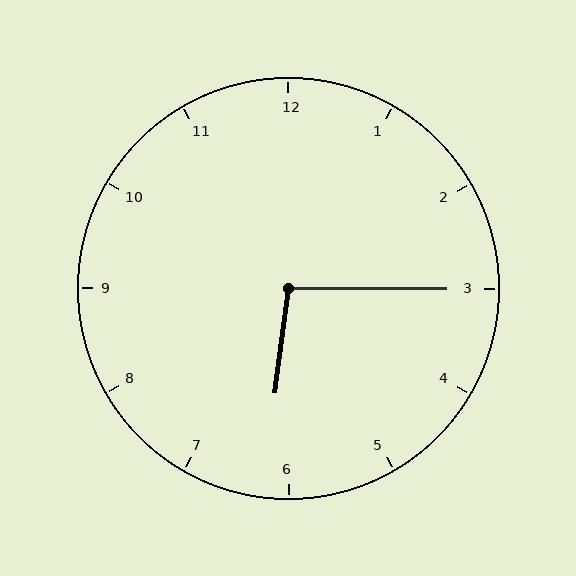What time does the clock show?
6:15.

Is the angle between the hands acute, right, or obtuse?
It is obtuse.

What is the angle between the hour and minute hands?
Approximately 98 degrees.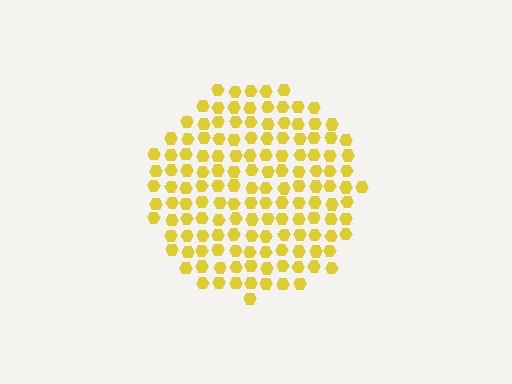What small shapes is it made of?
It is made of small hexagons.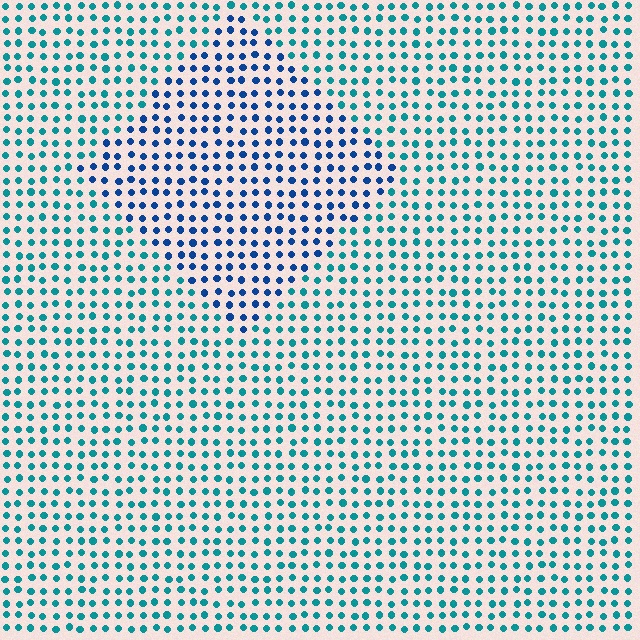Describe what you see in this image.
The image is filled with small teal elements in a uniform arrangement. A diamond-shaped region is visible where the elements are tinted to a slightly different hue, forming a subtle color boundary.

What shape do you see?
I see a diamond.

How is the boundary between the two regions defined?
The boundary is defined purely by a slight shift in hue (about 35 degrees). Spacing, size, and orientation are identical on both sides.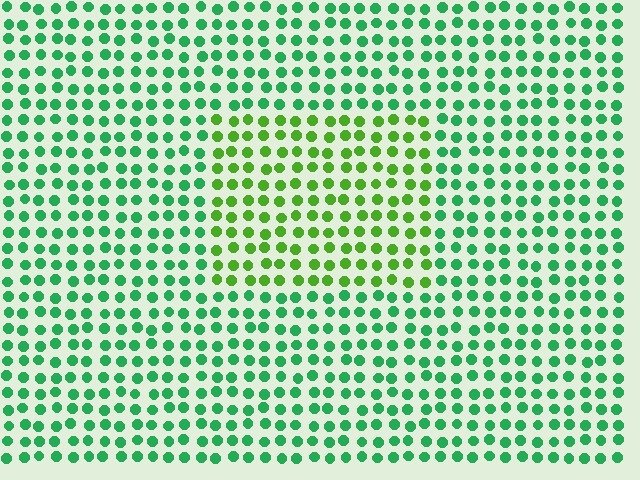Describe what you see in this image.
The image is filled with small green elements in a uniform arrangement. A rectangle-shaped region is visible where the elements are tinted to a slightly different hue, forming a subtle color boundary.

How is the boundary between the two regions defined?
The boundary is defined purely by a slight shift in hue (about 38 degrees). Spacing, size, and orientation are identical on both sides.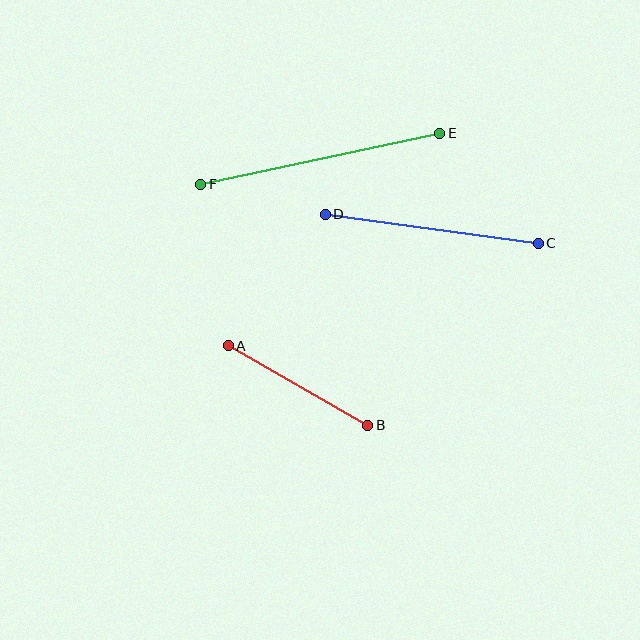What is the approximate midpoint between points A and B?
The midpoint is at approximately (298, 386) pixels.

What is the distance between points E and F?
The distance is approximately 244 pixels.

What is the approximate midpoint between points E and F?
The midpoint is at approximately (320, 159) pixels.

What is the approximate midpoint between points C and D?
The midpoint is at approximately (432, 229) pixels.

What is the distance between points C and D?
The distance is approximately 215 pixels.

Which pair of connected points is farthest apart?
Points E and F are farthest apart.